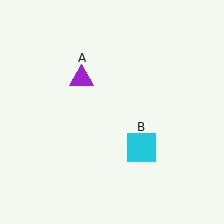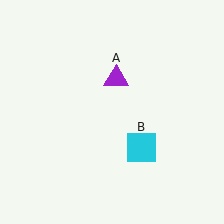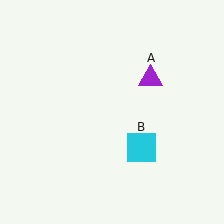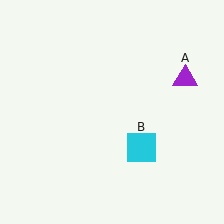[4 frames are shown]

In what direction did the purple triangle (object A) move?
The purple triangle (object A) moved right.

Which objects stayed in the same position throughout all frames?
Cyan square (object B) remained stationary.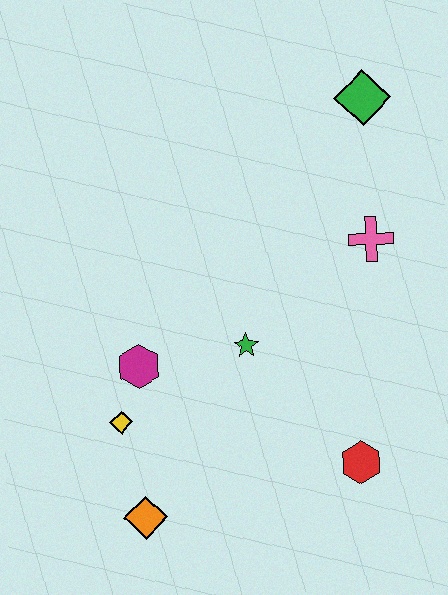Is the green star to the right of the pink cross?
No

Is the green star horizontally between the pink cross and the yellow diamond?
Yes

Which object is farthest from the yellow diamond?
The green diamond is farthest from the yellow diamond.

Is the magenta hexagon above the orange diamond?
Yes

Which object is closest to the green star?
The magenta hexagon is closest to the green star.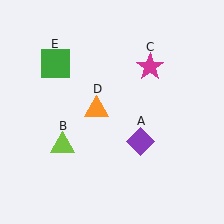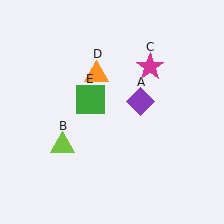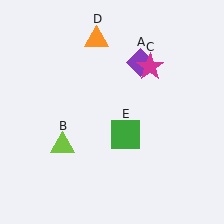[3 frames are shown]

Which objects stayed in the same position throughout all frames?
Lime triangle (object B) and magenta star (object C) remained stationary.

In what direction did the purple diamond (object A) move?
The purple diamond (object A) moved up.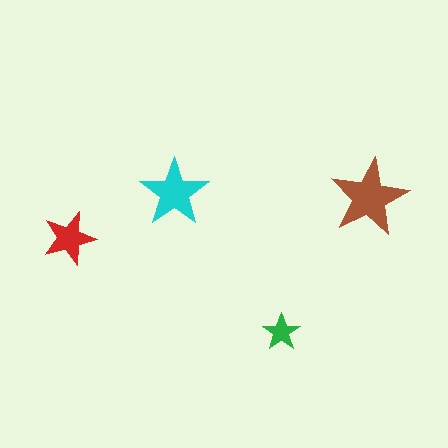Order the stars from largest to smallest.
the brown one, the cyan one, the red one, the green one.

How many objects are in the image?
There are 4 objects in the image.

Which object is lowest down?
The green star is bottommost.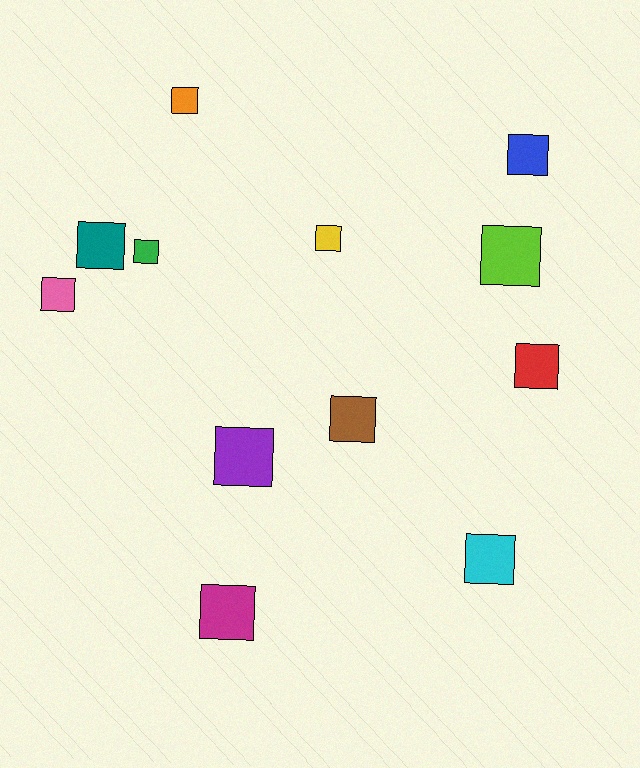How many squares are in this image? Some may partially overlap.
There are 12 squares.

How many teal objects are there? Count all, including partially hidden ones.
There is 1 teal object.